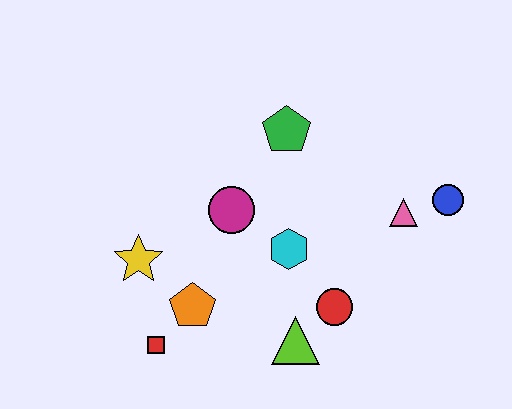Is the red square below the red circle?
Yes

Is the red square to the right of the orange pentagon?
No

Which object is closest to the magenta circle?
The cyan hexagon is closest to the magenta circle.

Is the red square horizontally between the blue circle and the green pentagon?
No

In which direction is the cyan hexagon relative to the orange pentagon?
The cyan hexagon is to the right of the orange pentagon.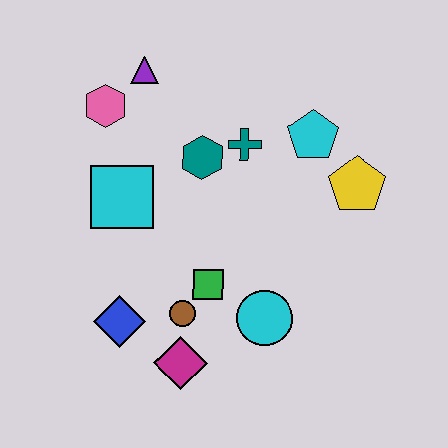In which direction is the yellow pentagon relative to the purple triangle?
The yellow pentagon is to the right of the purple triangle.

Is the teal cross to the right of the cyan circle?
No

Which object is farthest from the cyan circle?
The purple triangle is farthest from the cyan circle.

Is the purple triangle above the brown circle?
Yes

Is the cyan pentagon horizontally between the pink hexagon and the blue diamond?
No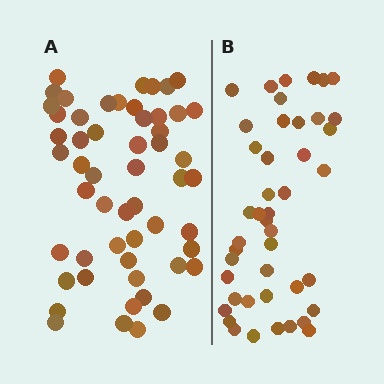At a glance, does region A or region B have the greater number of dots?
Region A (the left region) has more dots.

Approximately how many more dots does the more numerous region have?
Region A has roughly 10 or so more dots than region B.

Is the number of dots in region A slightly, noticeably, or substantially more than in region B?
Region A has only slightly more — the two regions are fairly close. The ratio is roughly 1.2 to 1.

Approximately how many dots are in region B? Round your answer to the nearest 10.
About 40 dots. (The exact count is 44, which rounds to 40.)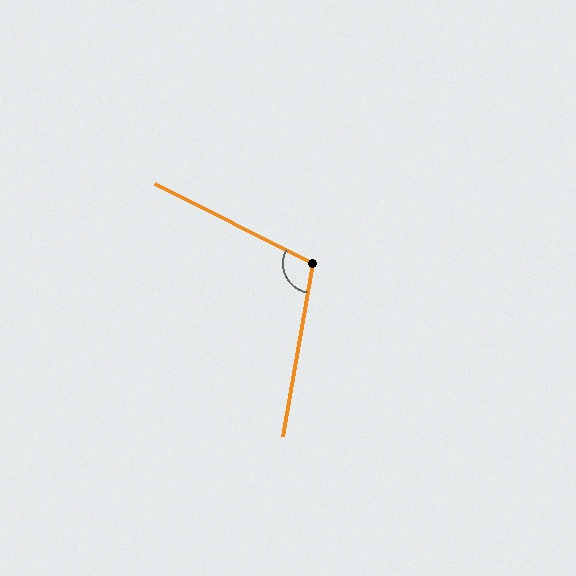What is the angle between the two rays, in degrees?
Approximately 107 degrees.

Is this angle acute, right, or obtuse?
It is obtuse.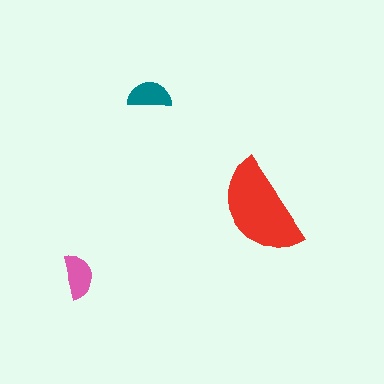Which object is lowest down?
The pink semicircle is bottommost.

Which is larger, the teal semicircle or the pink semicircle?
The pink one.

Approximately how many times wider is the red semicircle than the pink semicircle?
About 2 times wider.